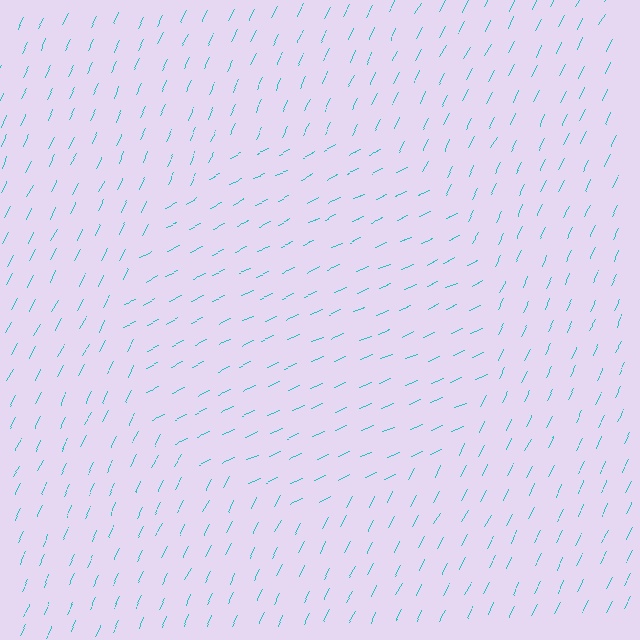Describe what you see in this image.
The image is filled with small cyan line segments. A circle region in the image has lines oriented differently from the surrounding lines, creating a visible texture boundary.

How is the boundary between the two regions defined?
The boundary is defined purely by a change in line orientation (approximately 39 degrees difference). All lines are the same color and thickness.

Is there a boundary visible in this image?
Yes, there is a texture boundary formed by a change in line orientation.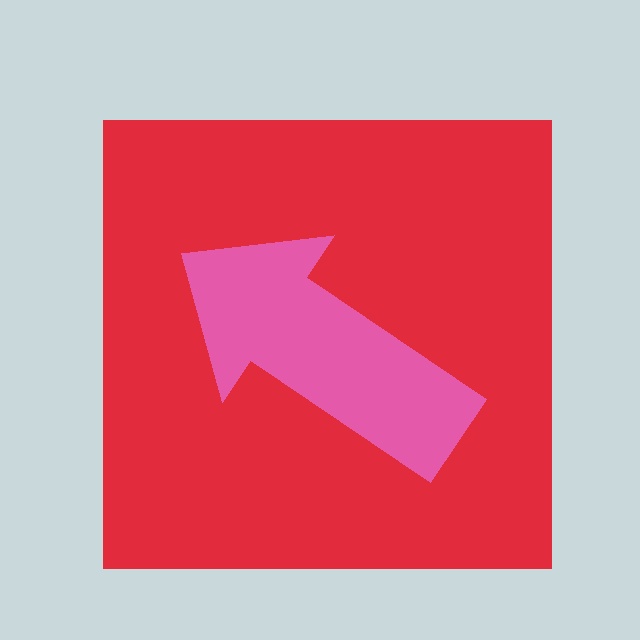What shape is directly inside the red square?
The pink arrow.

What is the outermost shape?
The red square.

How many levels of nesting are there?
2.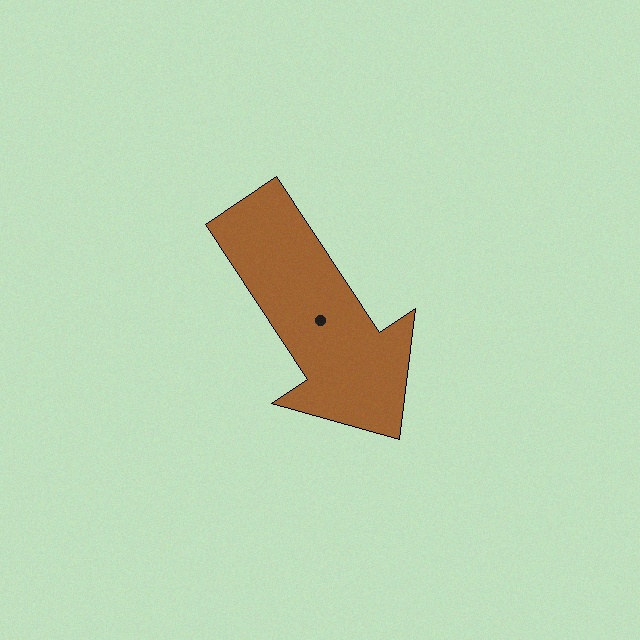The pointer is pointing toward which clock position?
Roughly 5 o'clock.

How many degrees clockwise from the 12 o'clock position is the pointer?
Approximately 147 degrees.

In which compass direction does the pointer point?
Southeast.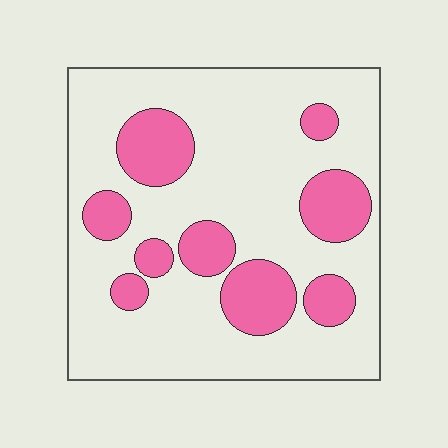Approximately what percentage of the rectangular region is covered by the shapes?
Approximately 25%.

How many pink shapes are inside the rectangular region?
9.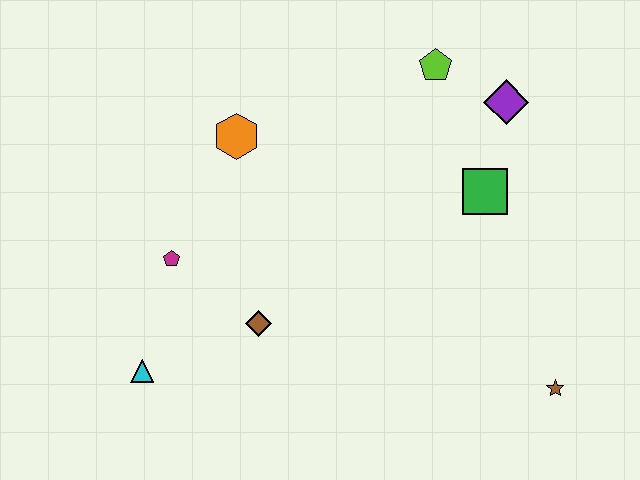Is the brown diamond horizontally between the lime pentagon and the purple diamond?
No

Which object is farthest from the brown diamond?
The purple diamond is farthest from the brown diamond.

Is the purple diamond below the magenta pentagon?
No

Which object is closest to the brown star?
The green square is closest to the brown star.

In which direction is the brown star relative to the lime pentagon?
The brown star is below the lime pentagon.